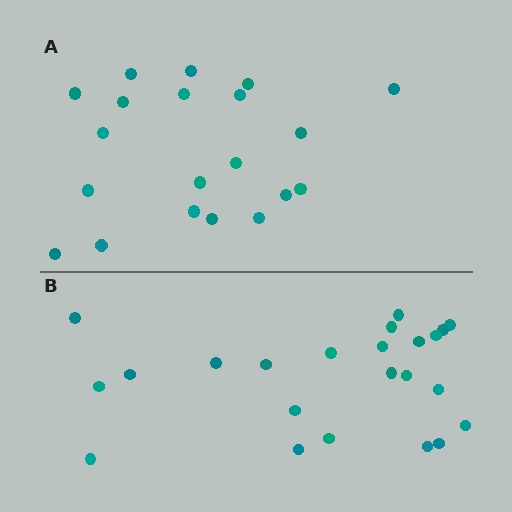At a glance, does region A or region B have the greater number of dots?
Region B (the bottom region) has more dots.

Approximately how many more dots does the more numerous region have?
Region B has just a few more — roughly 2 or 3 more dots than region A.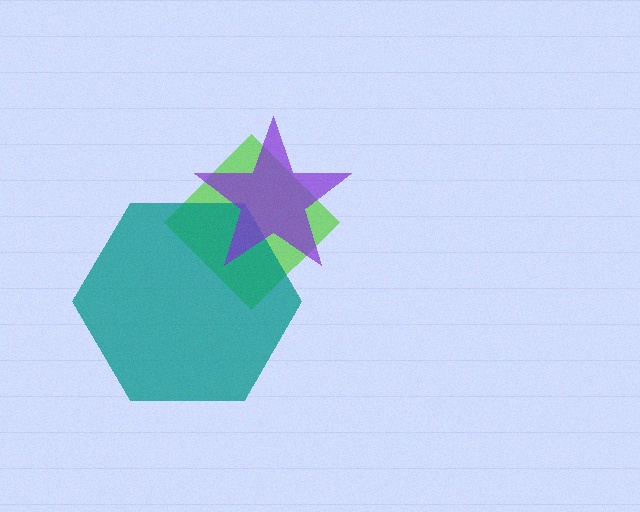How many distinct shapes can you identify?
There are 3 distinct shapes: a lime diamond, a teal hexagon, a purple star.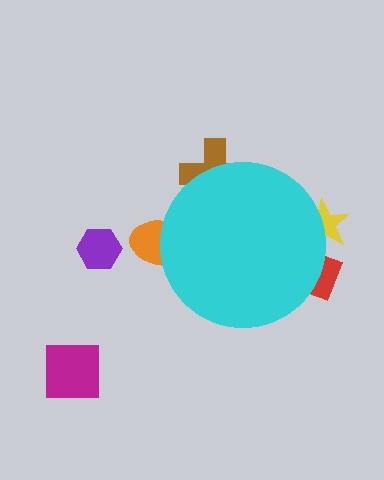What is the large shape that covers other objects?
A cyan circle.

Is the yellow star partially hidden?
Yes, the yellow star is partially hidden behind the cyan circle.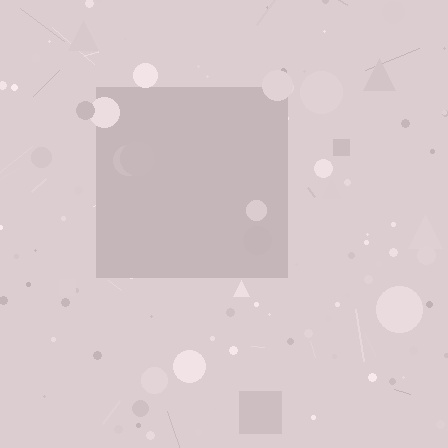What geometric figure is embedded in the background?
A square is embedded in the background.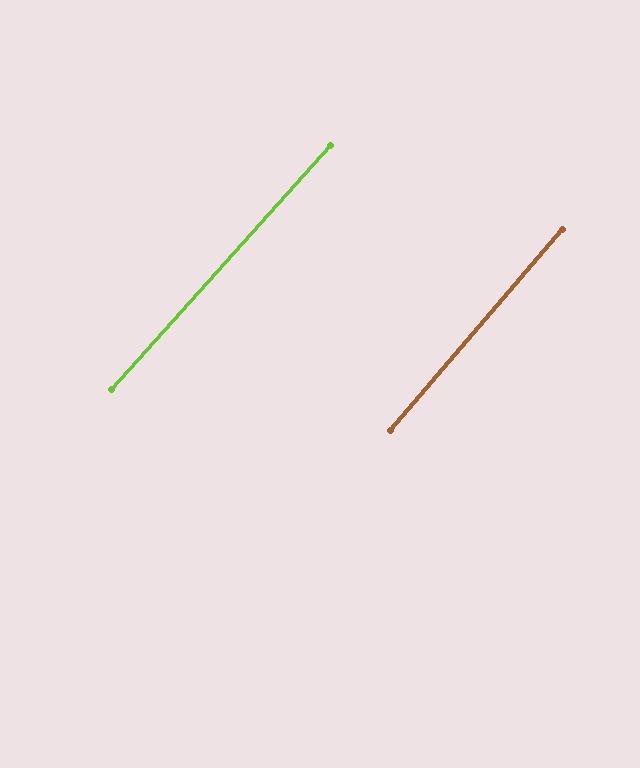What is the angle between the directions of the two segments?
Approximately 1 degree.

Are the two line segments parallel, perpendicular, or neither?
Parallel — their directions differ by only 1.4°.